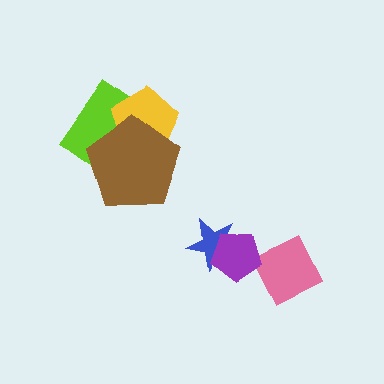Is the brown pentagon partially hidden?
No, no other shape covers it.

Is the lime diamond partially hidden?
Yes, it is partially covered by another shape.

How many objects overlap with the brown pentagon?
2 objects overlap with the brown pentagon.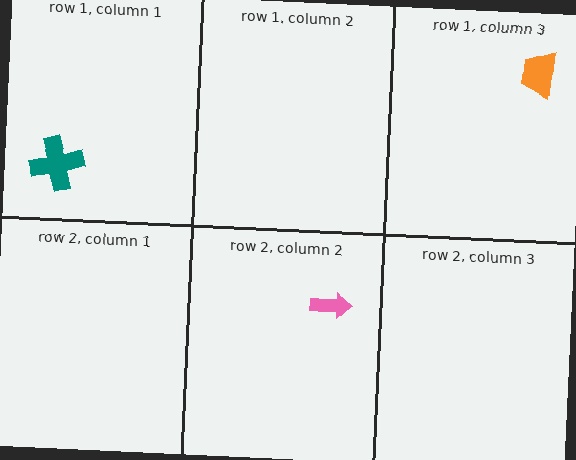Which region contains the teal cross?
The row 1, column 1 region.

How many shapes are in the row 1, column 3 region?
1.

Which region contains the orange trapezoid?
The row 1, column 3 region.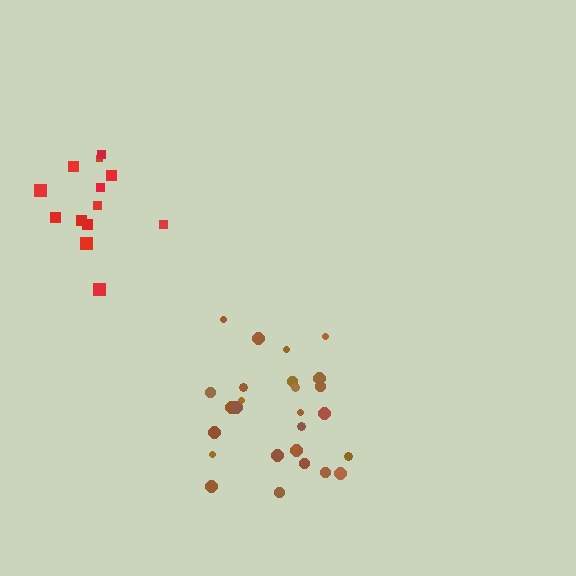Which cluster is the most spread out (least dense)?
Red.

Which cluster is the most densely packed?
Brown.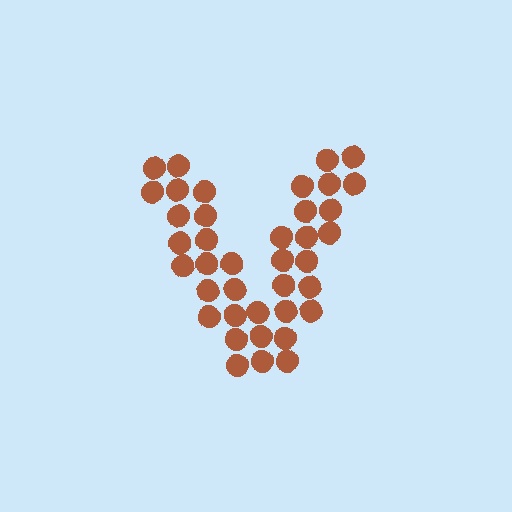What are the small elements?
The small elements are circles.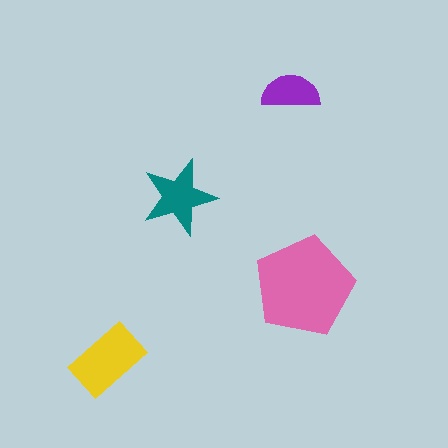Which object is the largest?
The pink pentagon.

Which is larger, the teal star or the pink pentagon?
The pink pentagon.